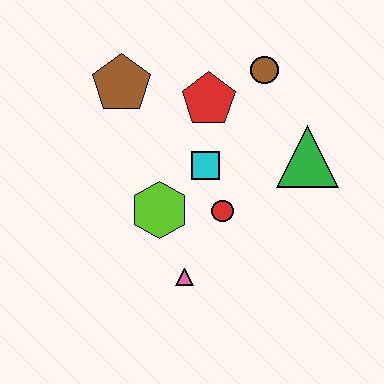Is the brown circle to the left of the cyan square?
No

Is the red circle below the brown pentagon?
Yes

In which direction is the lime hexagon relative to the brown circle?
The lime hexagon is below the brown circle.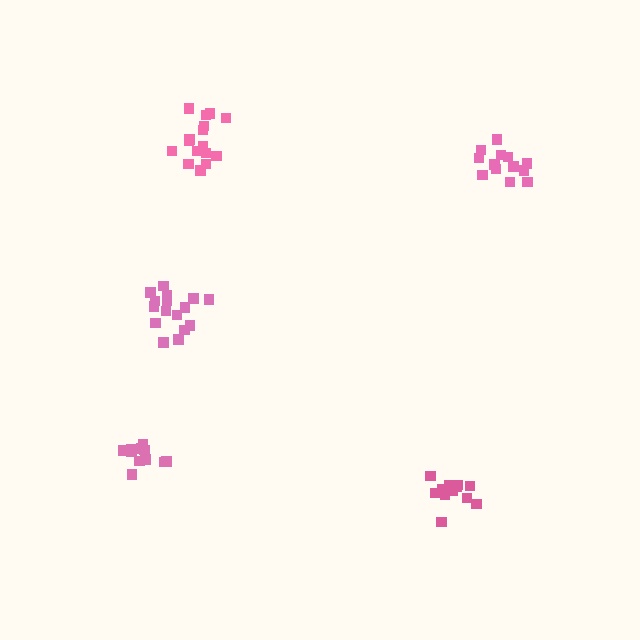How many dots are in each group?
Group 1: 16 dots, Group 2: 16 dots, Group 3: 12 dots, Group 4: 13 dots, Group 5: 12 dots (69 total).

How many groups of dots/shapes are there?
There are 5 groups.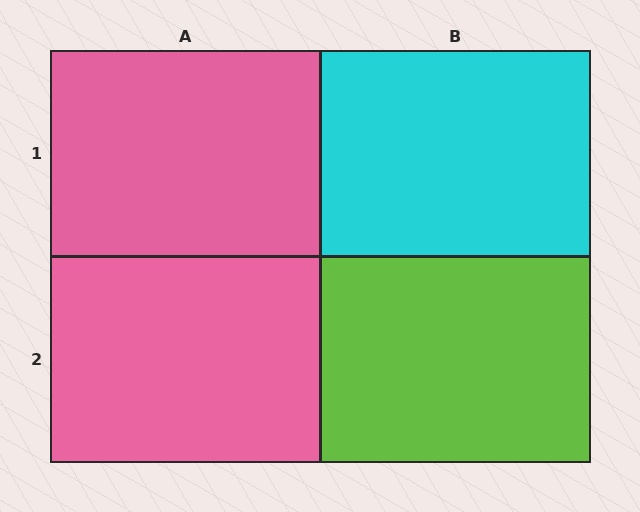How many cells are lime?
1 cell is lime.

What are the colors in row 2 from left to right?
Pink, lime.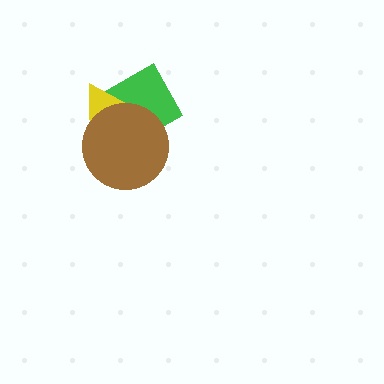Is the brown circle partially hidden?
No, no other shape covers it.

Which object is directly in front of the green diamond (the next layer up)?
The yellow triangle is directly in front of the green diamond.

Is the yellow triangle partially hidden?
Yes, it is partially covered by another shape.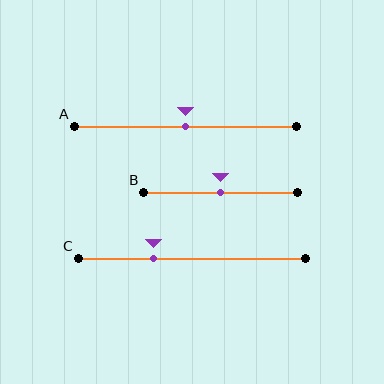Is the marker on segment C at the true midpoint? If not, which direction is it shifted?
No, the marker on segment C is shifted to the left by about 17% of the segment length.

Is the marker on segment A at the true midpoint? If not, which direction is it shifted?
Yes, the marker on segment A is at the true midpoint.